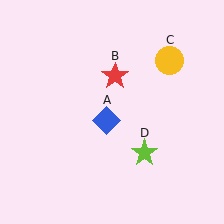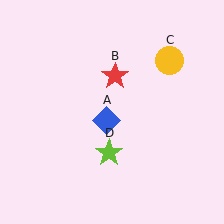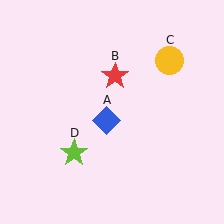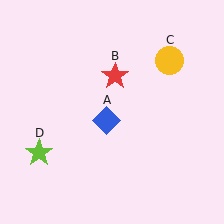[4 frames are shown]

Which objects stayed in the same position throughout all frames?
Blue diamond (object A) and red star (object B) and yellow circle (object C) remained stationary.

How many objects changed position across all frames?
1 object changed position: lime star (object D).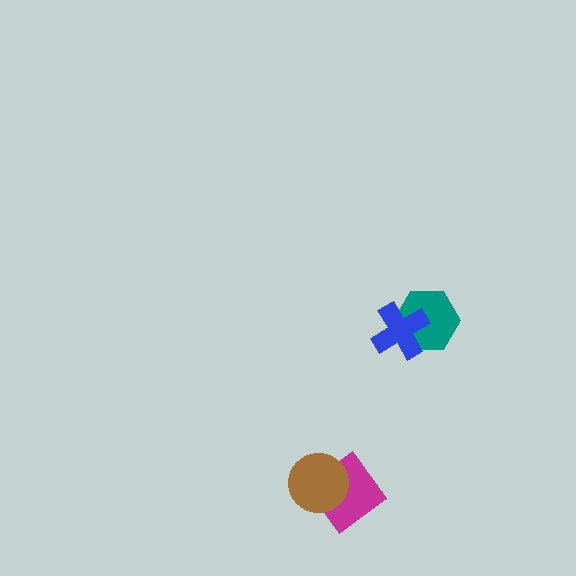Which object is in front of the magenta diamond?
The brown circle is in front of the magenta diamond.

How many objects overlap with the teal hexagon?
1 object overlaps with the teal hexagon.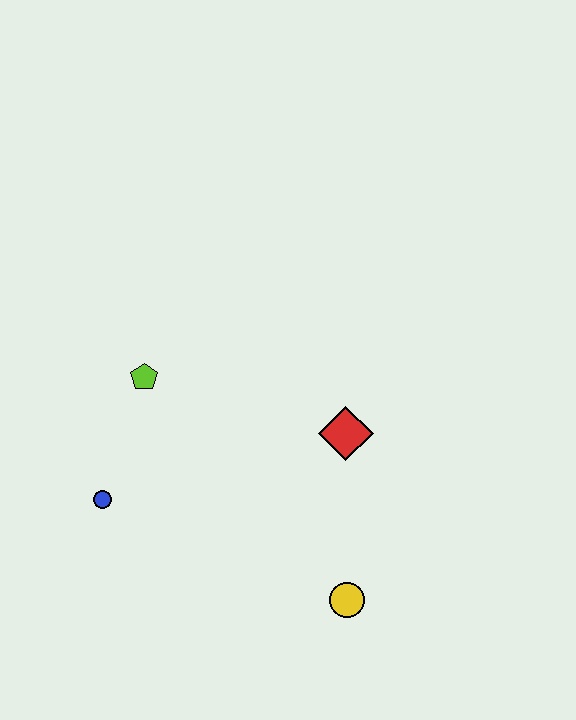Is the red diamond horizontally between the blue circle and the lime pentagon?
No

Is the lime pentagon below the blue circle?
No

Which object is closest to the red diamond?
The yellow circle is closest to the red diamond.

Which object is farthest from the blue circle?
The yellow circle is farthest from the blue circle.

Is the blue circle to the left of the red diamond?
Yes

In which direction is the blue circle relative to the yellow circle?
The blue circle is to the left of the yellow circle.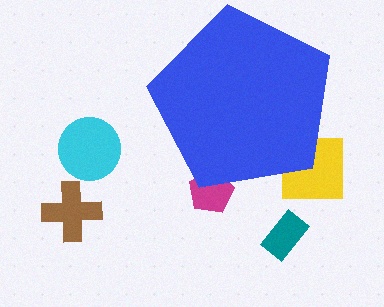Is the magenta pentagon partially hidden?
Yes, the magenta pentagon is partially hidden behind the blue pentagon.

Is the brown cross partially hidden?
No, the brown cross is fully visible.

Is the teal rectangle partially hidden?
No, the teal rectangle is fully visible.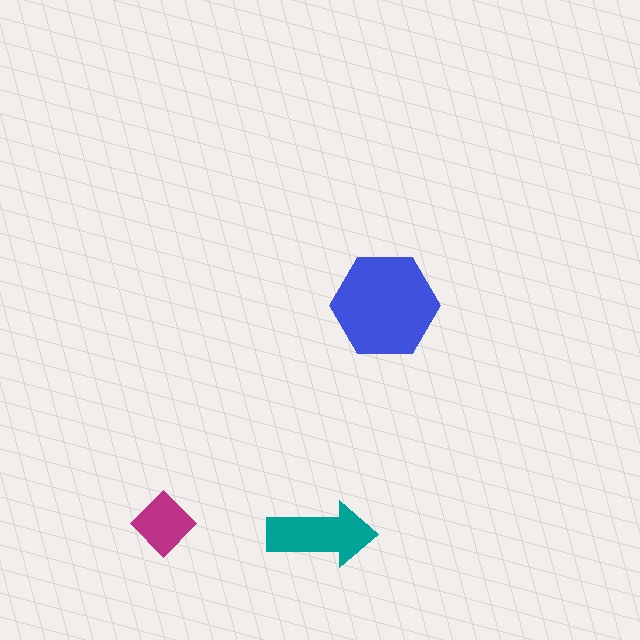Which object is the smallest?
The magenta diamond.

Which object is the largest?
The blue hexagon.